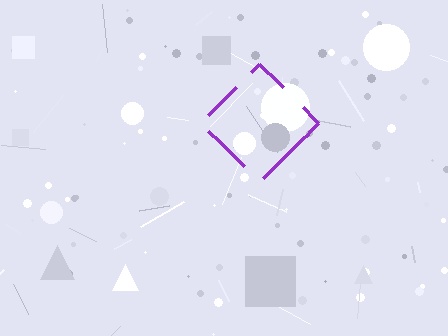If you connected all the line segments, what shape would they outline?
They would outline a diamond.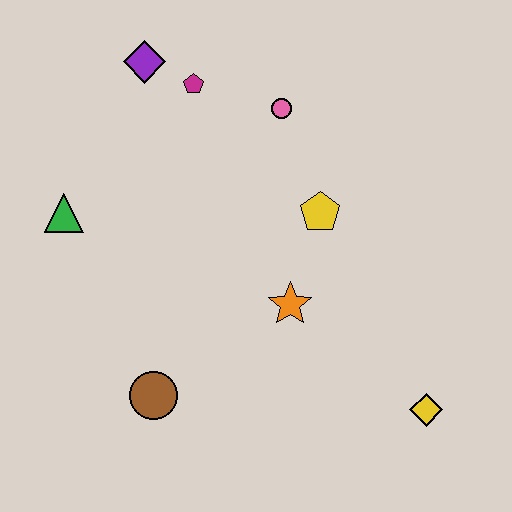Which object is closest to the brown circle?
The orange star is closest to the brown circle.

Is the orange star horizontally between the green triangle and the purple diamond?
No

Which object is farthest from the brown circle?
The purple diamond is farthest from the brown circle.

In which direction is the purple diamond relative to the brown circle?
The purple diamond is above the brown circle.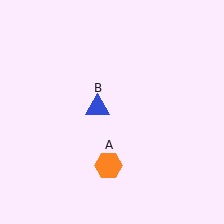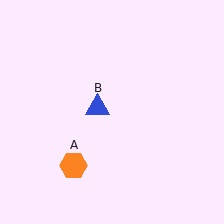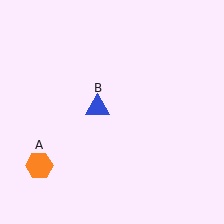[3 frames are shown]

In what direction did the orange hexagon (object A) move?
The orange hexagon (object A) moved left.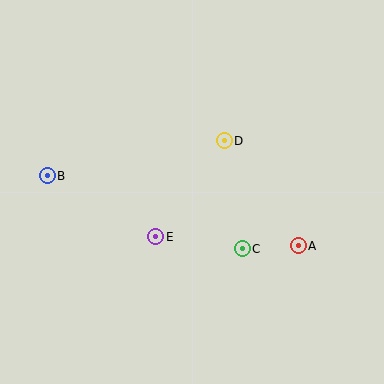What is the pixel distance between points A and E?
The distance between A and E is 143 pixels.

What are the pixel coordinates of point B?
Point B is at (47, 176).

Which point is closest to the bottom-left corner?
Point B is closest to the bottom-left corner.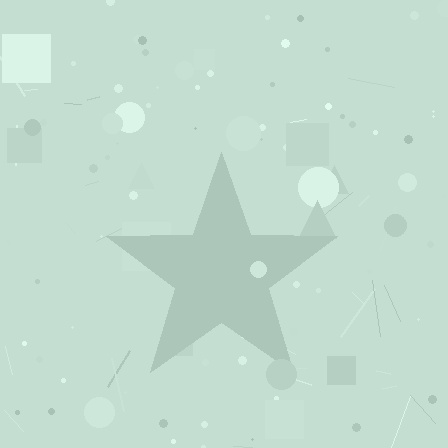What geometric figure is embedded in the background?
A star is embedded in the background.